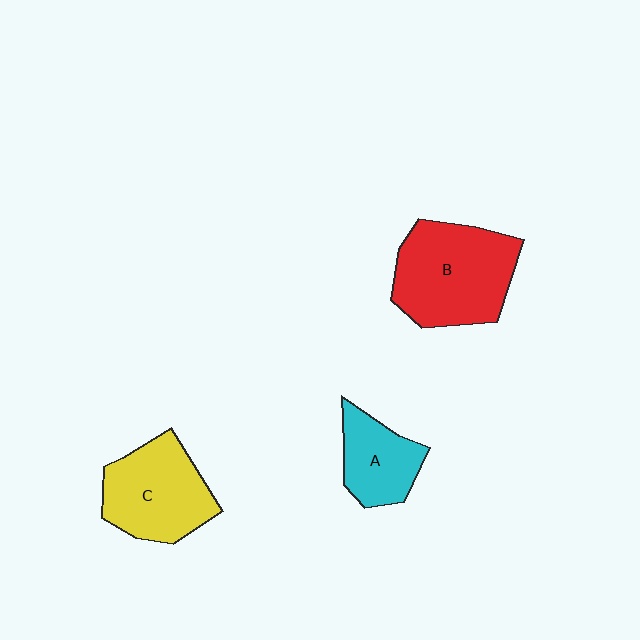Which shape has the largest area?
Shape B (red).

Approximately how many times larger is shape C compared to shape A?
Approximately 1.5 times.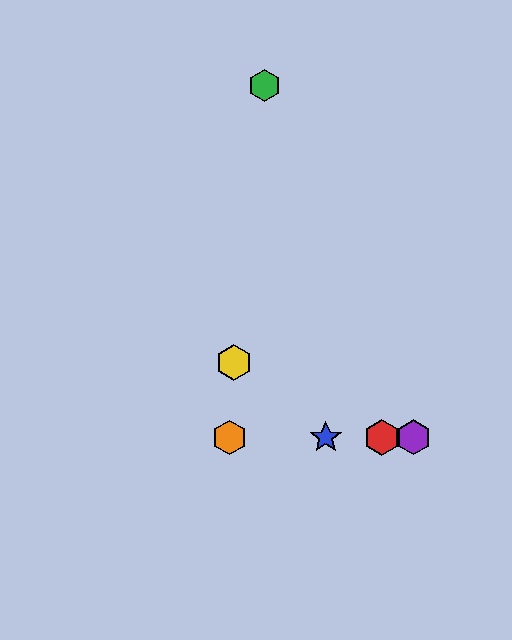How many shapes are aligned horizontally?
4 shapes (the red hexagon, the blue star, the purple hexagon, the orange hexagon) are aligned horizontally.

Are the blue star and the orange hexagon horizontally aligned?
Yes, both are at y≈437.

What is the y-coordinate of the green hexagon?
The green hexagon is at y≈85.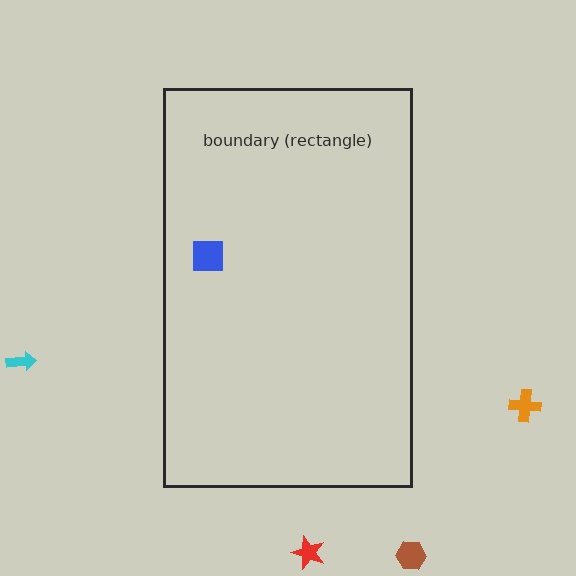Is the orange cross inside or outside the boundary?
Outside.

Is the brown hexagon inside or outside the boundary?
Outside.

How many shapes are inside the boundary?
1 inside, 4 outside.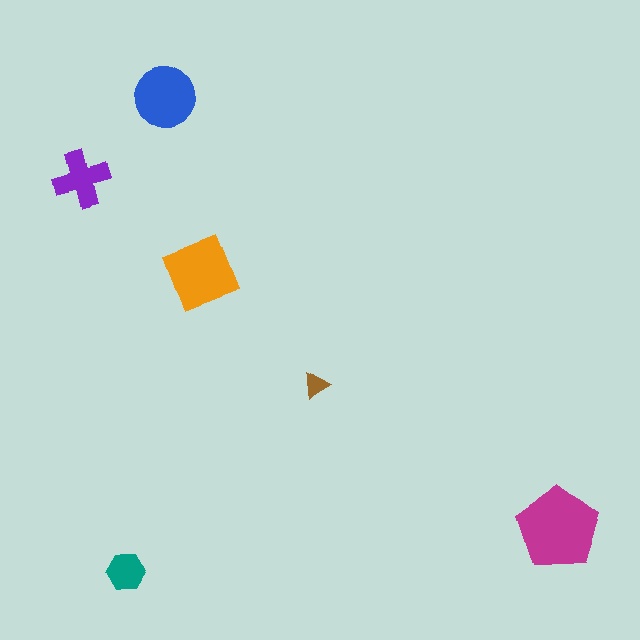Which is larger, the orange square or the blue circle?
The orange square.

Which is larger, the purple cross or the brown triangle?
The purple cross.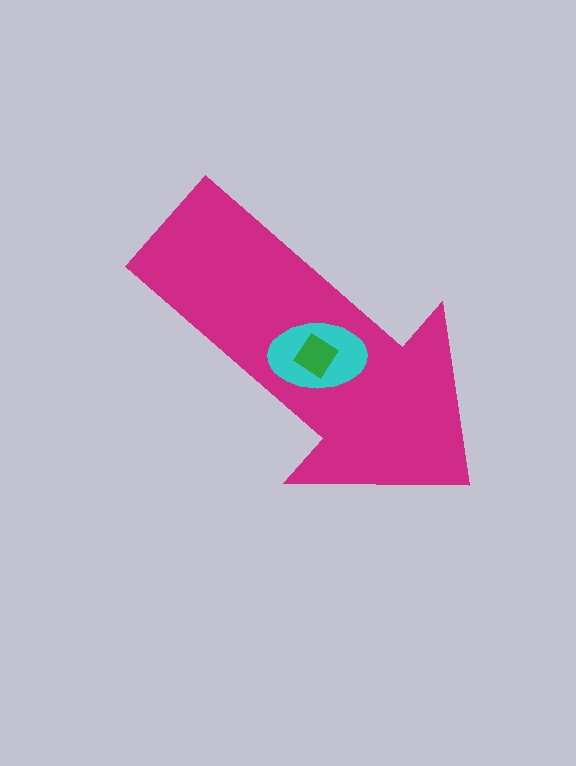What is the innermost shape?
The green diamond.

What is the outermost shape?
The magenta arrow.